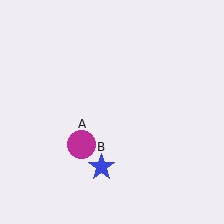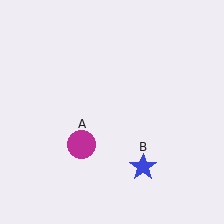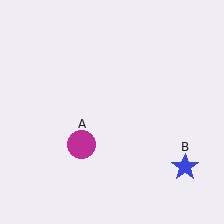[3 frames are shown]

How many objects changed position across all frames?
1 object changed position: blue star (object B).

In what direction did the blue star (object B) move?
The blue star (object B) moved right.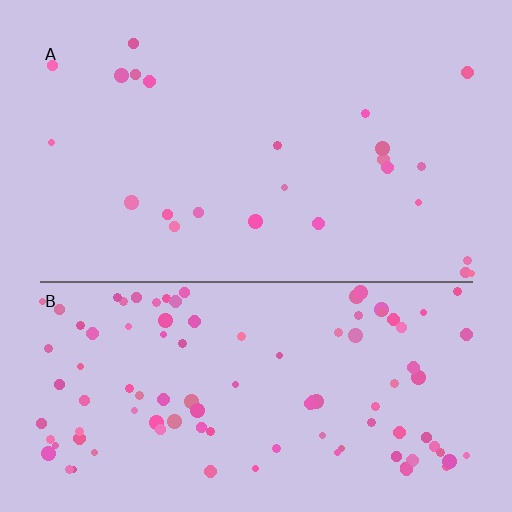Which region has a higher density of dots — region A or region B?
B (the bottom).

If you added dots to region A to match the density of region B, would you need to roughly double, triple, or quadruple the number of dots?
Approximately quadruple.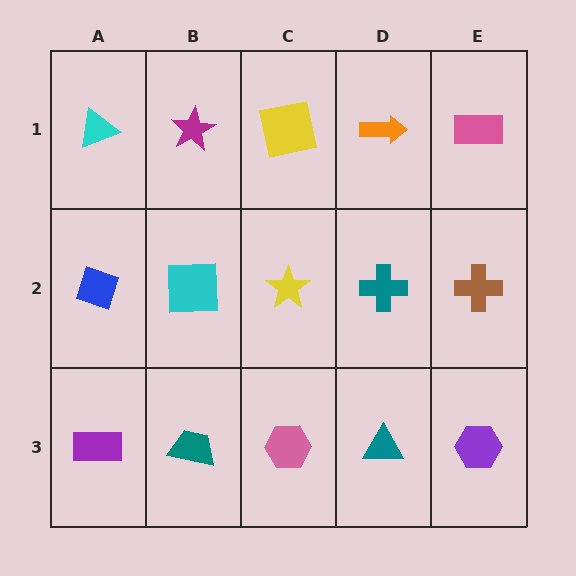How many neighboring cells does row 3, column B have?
3.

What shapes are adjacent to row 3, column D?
A teal cross (row 2, column D), a pink hexagon (row 3, column C), a purple hexagon (row 3, column E).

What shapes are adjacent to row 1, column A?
A blue diamond (row 2, column A), a magenta star (row 1, column B).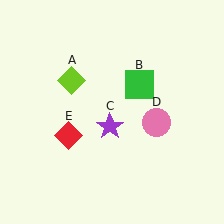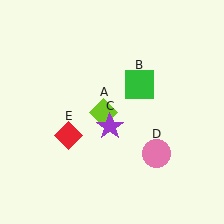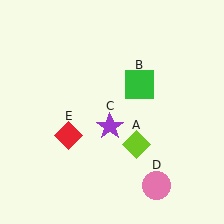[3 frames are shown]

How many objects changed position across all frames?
2 objects changed position: lime diamond (object A), pink circle (object D).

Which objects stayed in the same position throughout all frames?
Green square (object B) and purple star (object C) and red diamond (object E) remained stationary.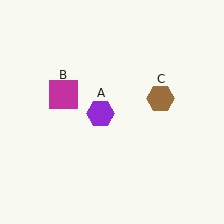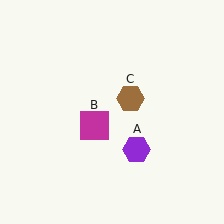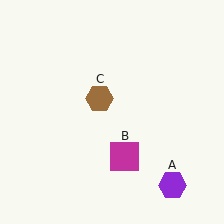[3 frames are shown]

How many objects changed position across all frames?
3 objects changed position: purple hexagon (object A), magenta square (object B), brown hexagon (object C).